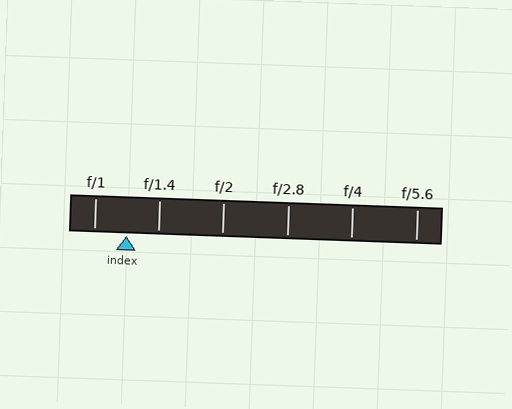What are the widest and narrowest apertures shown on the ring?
The widest aperture shown is f/1 and the narrowest is f/5.6.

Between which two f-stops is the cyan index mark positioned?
The index mark is between f/1 and f/1.4.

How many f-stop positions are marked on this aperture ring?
There are 6 f-stop positions marked.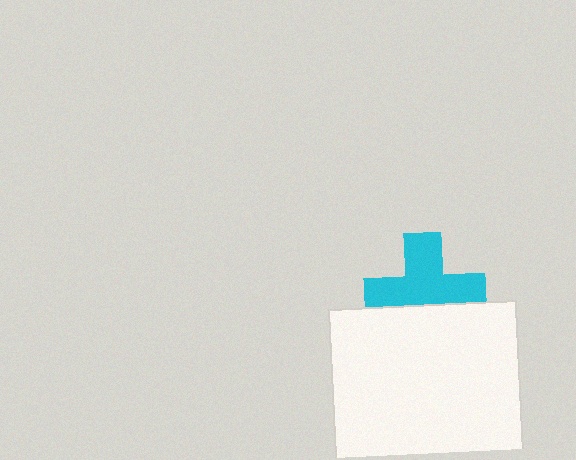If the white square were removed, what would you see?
You would see the complete cyan cross.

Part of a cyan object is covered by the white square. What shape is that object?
It is a cross.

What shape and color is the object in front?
The object in front is a white square.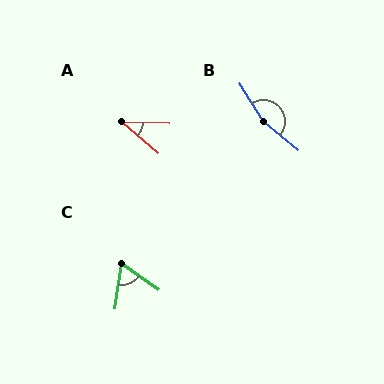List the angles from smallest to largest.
A (40°), C (62°), B (163°).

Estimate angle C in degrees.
Approximately 62 degrees.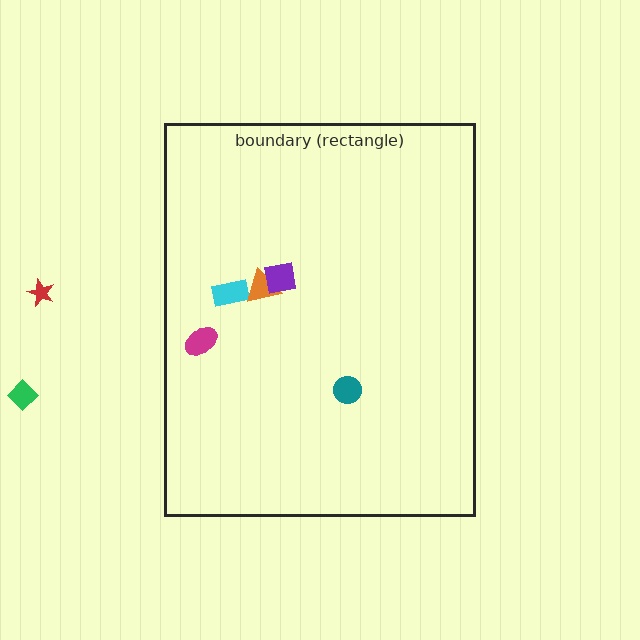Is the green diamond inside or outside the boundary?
Outside.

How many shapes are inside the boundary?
5 inside, 2 outside.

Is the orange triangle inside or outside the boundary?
Inside.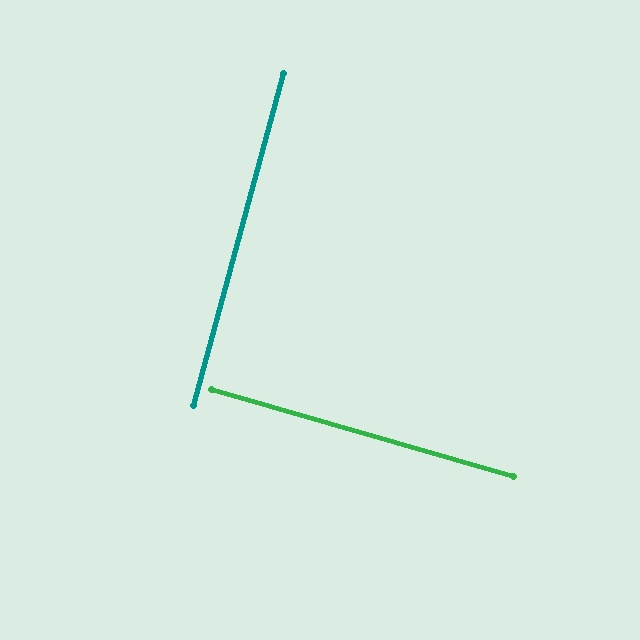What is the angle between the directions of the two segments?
Approximately 89 degrees.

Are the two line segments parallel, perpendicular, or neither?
Perpendicular — they meet at approximately 89°.